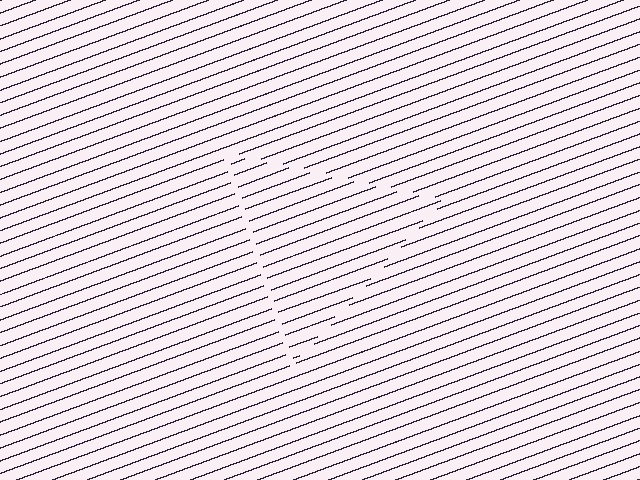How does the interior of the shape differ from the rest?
The interior of the shape contains the same grating, shifted by half a period — the contour is defined by the phase discontinuity where line-ends from the inner and outer gratings abut.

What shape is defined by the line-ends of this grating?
An illusory triangle. The interior of the shape contains the same grating, shifted by half a period — the contour is defined by the phase discontinuity where line-ends from the inner and outer gratings abut.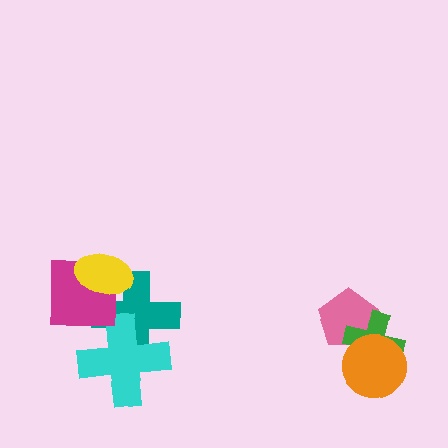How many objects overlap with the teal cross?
3 objects overlap with the teal cross.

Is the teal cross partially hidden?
Yes, it is partially covered by another shape.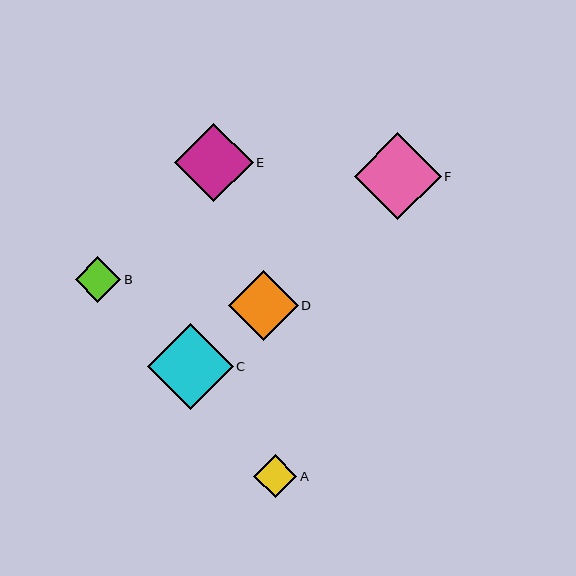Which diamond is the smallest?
Diamond A is the smallest with a size of approximately 44 pixels.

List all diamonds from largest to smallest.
From largest to smallest: F, C, E, D, B, A.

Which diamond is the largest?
Diamond F is the largest with a size of approximately 87 pixels.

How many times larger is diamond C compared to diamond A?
Diamond C is approximately 2.0 times the size of diamond A.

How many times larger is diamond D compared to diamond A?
Diamond D is approximately 1.6 times the size of diamond A.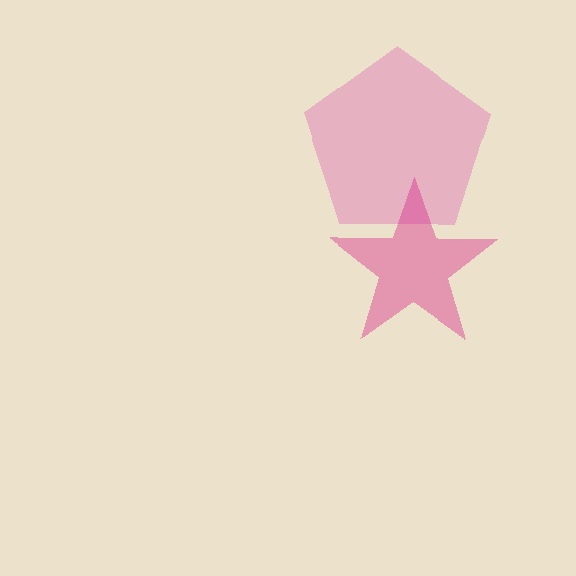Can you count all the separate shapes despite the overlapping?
Yes, there are 2 separate shapes.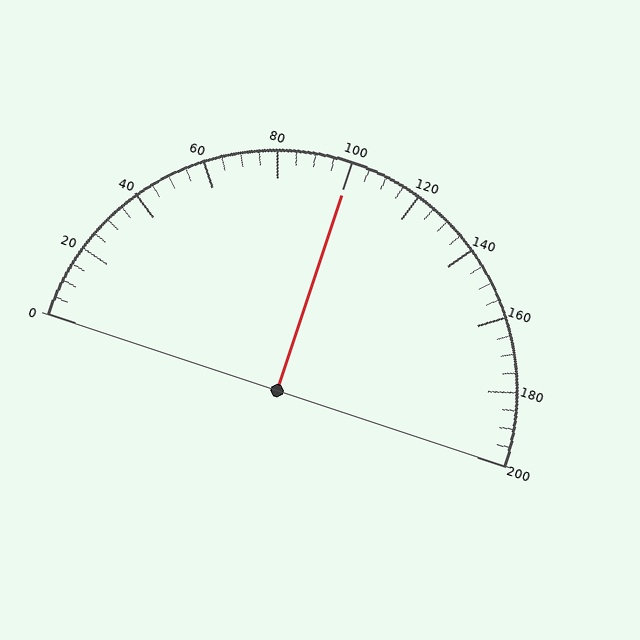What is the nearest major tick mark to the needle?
The nearest major tick mark is 100.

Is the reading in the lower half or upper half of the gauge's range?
The reading is in the upper half of the range (0 to 200).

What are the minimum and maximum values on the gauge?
The gauge ranges from 0 to 200.